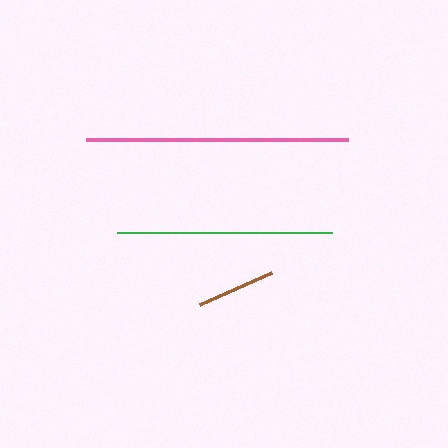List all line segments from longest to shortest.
From longest to shortest: pink, green, brown.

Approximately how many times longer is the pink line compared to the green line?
The pink line is approximately 1.2 times the length of the green line.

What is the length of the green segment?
The green segment is approximately 215 pixels long.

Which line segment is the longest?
The pink line is the longest at approximately 261 pixels.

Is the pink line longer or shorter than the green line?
The pink line is longer than the green line.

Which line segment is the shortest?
The brown line is the shortest at approximately 79 pixels.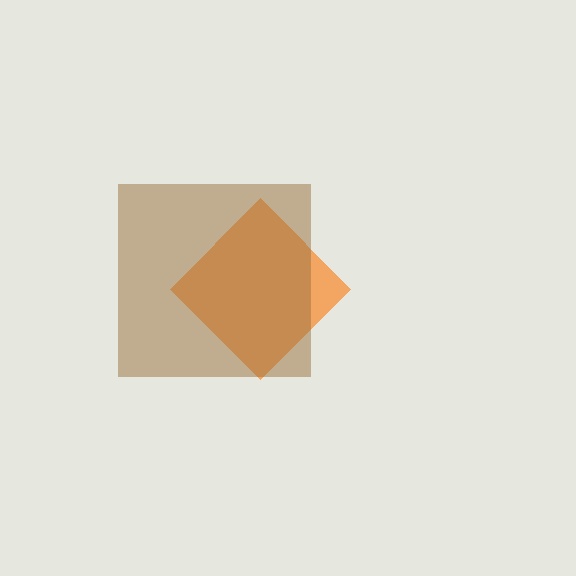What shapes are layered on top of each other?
The layered shapes are: an orange diamond, a brown square.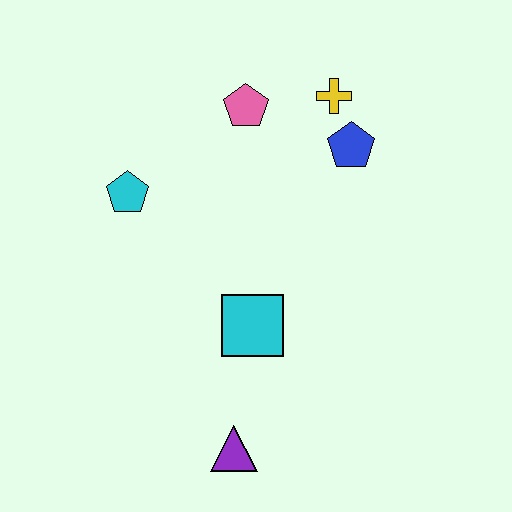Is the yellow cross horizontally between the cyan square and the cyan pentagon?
No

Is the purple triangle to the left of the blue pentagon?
Yes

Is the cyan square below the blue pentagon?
Yes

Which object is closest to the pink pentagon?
The yellow cross is closest to the pink pentagon.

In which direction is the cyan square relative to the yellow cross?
The cyan square is below the yellow cross.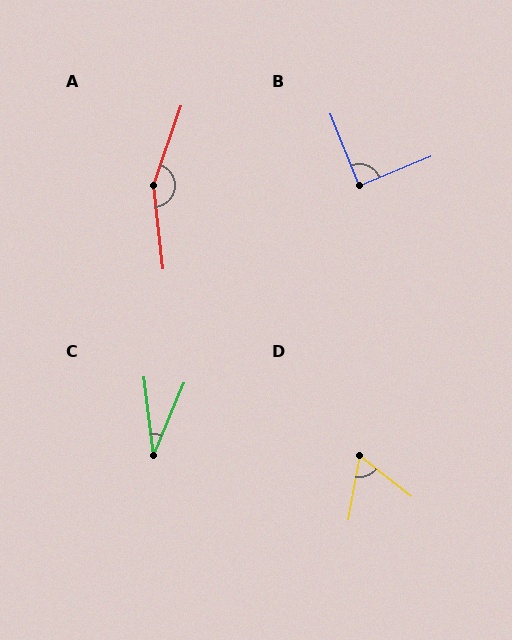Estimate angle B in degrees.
Approximately 89 degrees.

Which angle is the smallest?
C, at approximately 30 degrees.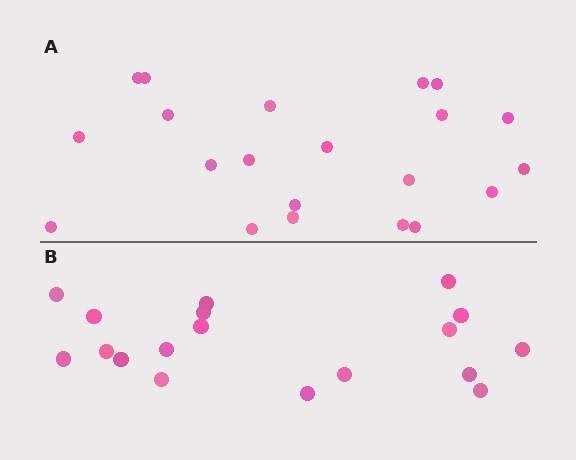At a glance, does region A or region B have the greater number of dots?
Region A (the top region) has more dots.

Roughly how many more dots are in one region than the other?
Region A has just a few more — roughly 2 or 3 more dots than region B.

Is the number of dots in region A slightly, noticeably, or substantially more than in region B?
Region A has only slightly more — the two regions are fairly close. The ratio is roughly 1.2 to 1.